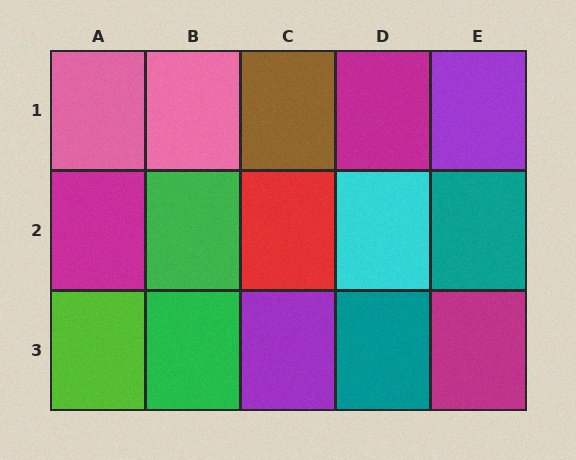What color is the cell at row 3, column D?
Teal.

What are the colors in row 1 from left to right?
Pink, pink, brown, magenta, purple.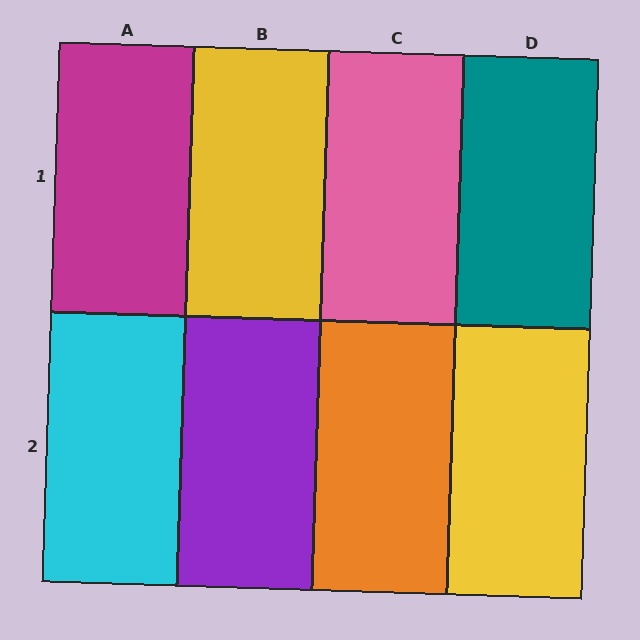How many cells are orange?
1 cell is orange.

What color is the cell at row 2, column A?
Cyan.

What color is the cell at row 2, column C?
Orange.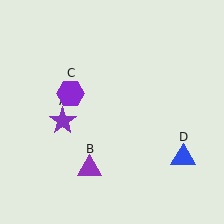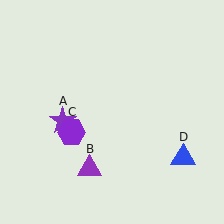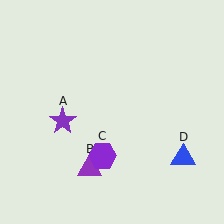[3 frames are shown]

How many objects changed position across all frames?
1 object changed position: purple hexagon (object C).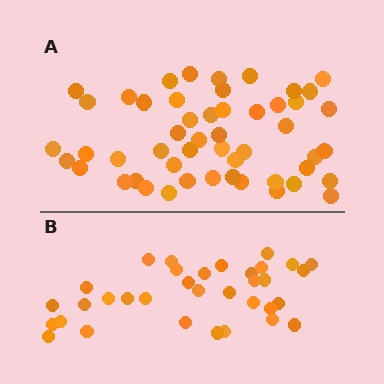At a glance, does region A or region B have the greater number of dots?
Region A (the top region) has more dots.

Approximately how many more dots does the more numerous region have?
Region A has approximately 15 more dots than region B.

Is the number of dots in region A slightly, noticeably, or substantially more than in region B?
Region A has substantially more. The ratio is roughly 1.5 to 1.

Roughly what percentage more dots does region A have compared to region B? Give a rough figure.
About 50% more.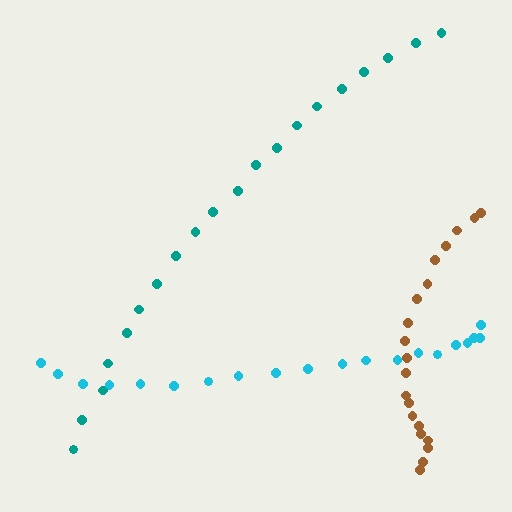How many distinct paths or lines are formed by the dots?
There are 3 distinct paths.